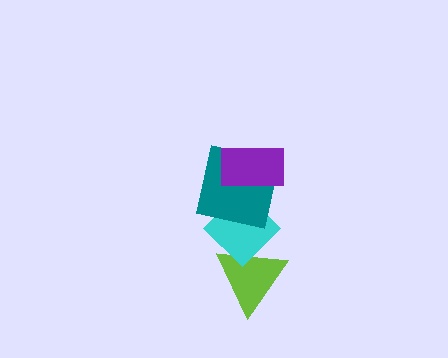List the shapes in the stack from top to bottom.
From top to bottom: the purple rectangle, the teal square, the cyan diamond, the lime triangle.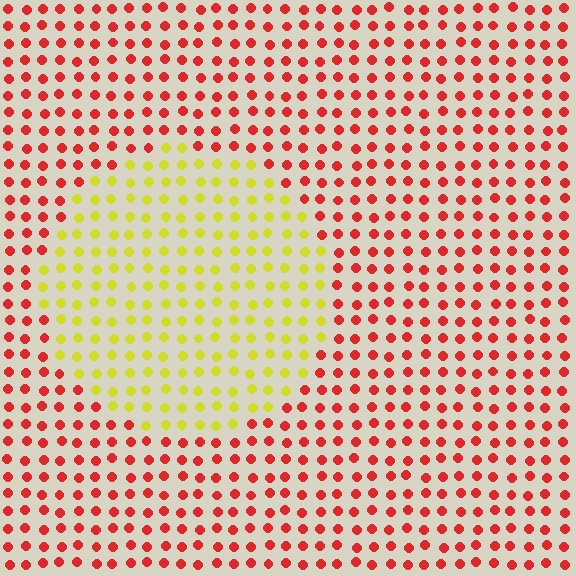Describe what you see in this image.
The image is filled with small red elements in a uniform arrangement. A circle-shaped region is visible where the elements are tinted to a slightly different hue, forming a subtle color boundary.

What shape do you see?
I see a circle.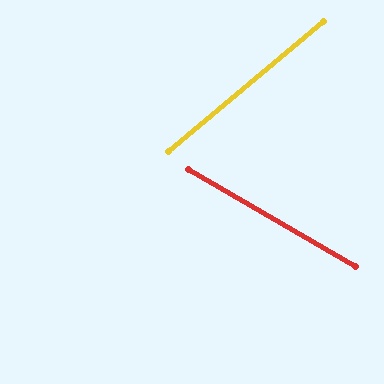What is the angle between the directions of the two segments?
Approximately 70 degrees.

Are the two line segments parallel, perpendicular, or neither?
Neither parallel nor perpendicular — they differ by about 70°.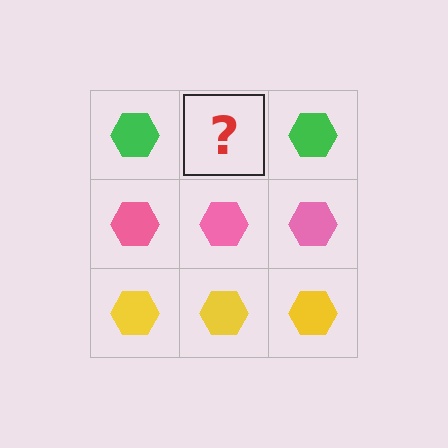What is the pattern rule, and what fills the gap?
The rule is that each row has a consistent color. The gap should be filled with a green hexagon.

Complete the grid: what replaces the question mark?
The question mark should be replaced with a green hexagon.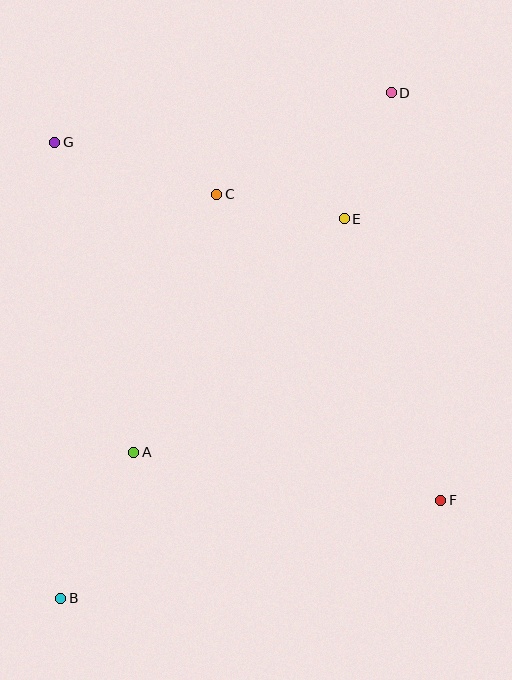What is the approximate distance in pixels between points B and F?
The distance between B and F is approximately 393 pixels.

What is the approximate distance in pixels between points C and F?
The distance between C and F is approximately 379 pixels.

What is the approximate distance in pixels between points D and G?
The distance between D and G is approximately 340 pixels.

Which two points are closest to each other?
Points C and E are closest to each other.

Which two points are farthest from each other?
Points B and D are farthest from each other.